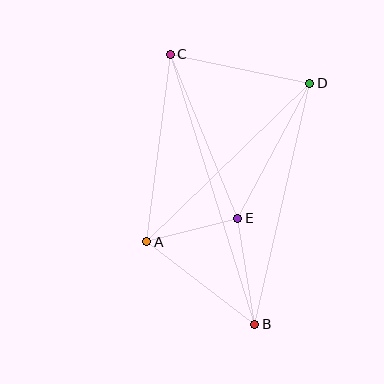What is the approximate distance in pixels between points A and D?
The distance between A and D is approximately 227 pixels.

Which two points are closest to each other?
Points A and E are closest to each other.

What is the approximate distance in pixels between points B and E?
The distance between B and E is approximately 108 pixels.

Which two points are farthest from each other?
Points B and C are farthest from each other.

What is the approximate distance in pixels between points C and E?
The distance between C and E is approximately 177 pixels.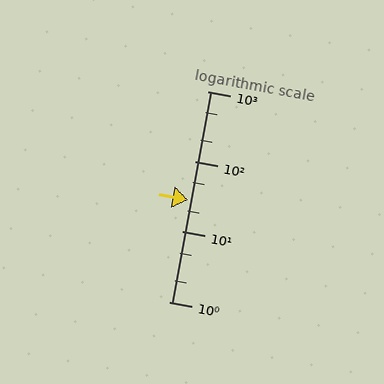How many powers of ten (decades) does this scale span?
The scale spans 3 decades, from 1 to 1000.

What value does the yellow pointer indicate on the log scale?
The pointer indicates approximately 28.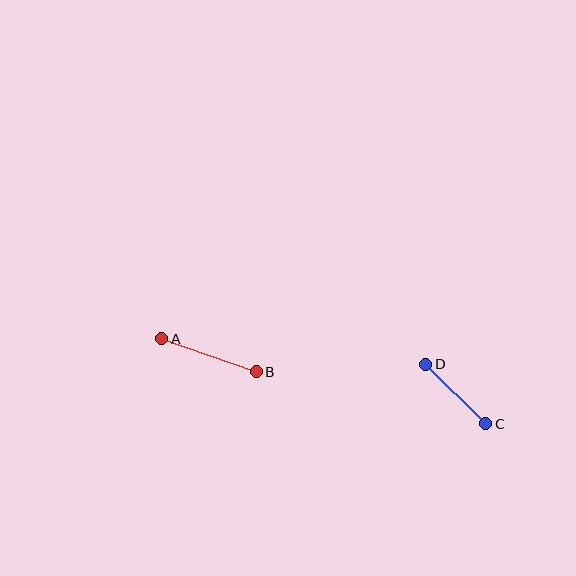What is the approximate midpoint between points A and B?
The midpoint is at approximately (209, 355) pixels.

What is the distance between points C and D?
The distance is approximately 85 pixels.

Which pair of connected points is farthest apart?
Points A and B are farthest apart.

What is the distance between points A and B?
The distance is approximately 100 pixels.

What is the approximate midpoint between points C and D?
The midpoint is at approximately (456, 394) pixels.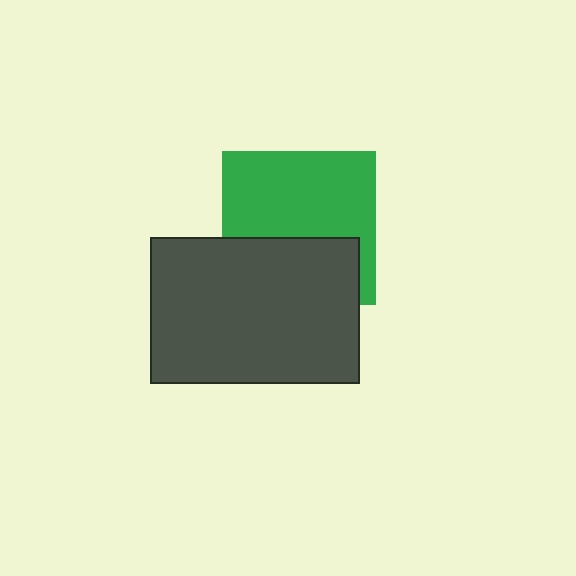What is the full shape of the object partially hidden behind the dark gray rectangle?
The partially hidden object is a green square.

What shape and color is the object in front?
The object in front is a dark gray rectangle.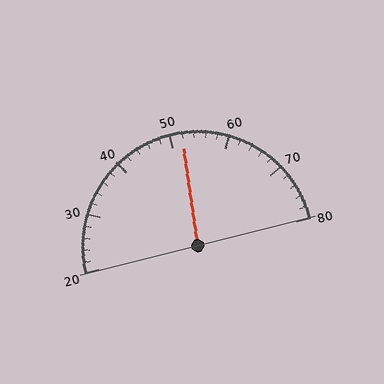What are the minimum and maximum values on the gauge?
The gauge ranges from 20 to 80.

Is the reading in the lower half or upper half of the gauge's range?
The reading is in the upper half of the range (20 to 80).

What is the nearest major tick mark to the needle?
The nearest major tick mark is 50.